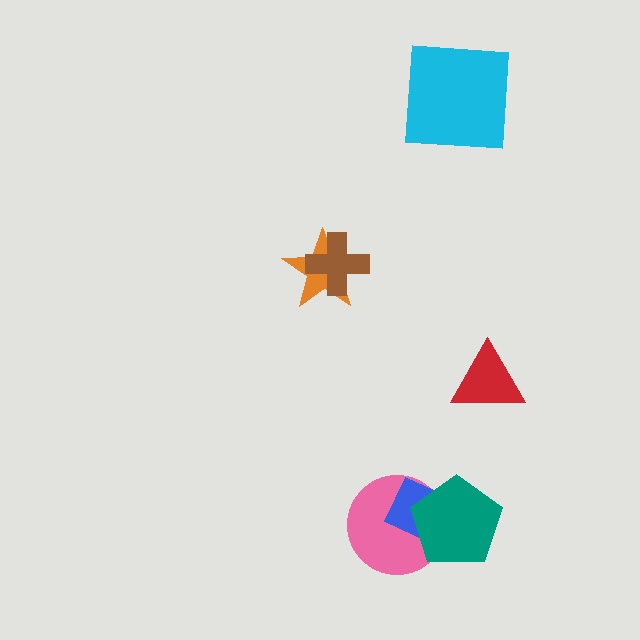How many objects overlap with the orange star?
1 object overlaps with the orange star.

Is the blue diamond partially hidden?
Yes, it is partially covered by another shape.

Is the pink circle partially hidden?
Yes, it is partially covered by another shape.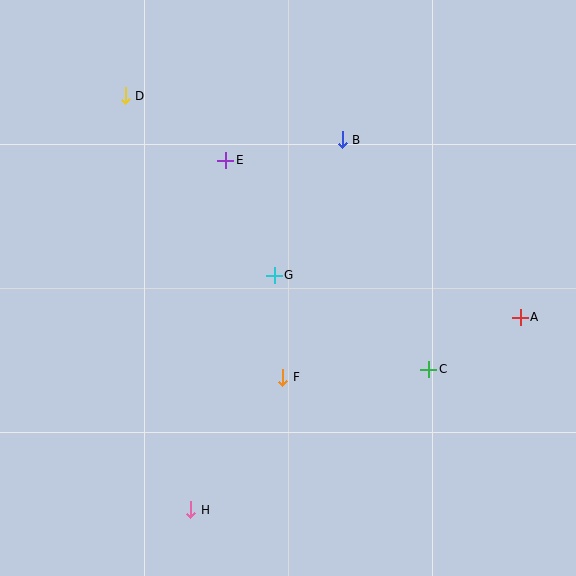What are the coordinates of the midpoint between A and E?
The midpoint between A and E is at (373, 239).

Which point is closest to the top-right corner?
Point B is closest to the top-right corner.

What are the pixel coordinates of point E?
Point E is at (226, 160).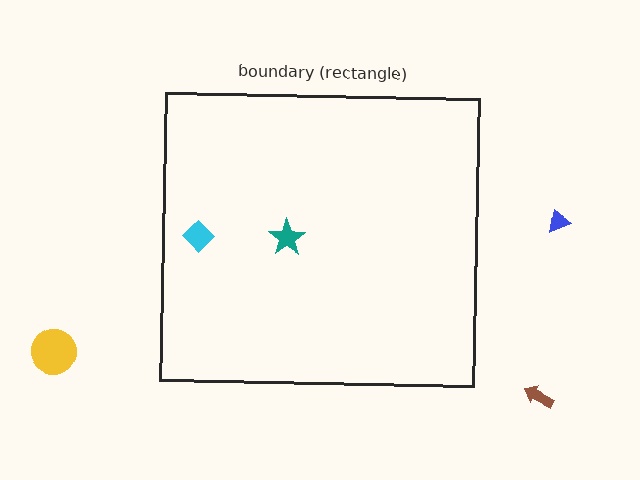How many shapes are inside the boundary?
2 inside, 3 outside.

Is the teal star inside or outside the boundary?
Inside.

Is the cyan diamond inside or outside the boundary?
Inside.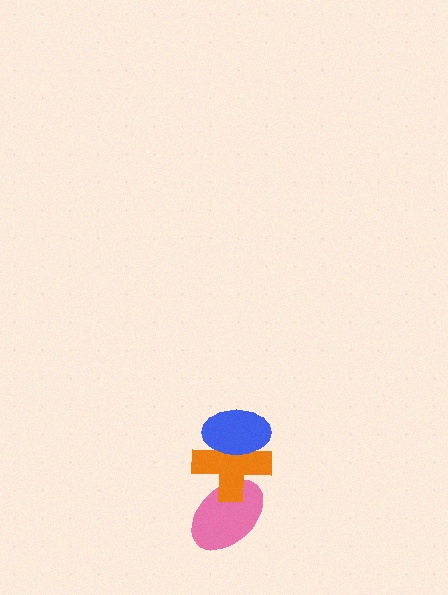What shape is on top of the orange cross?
The blue ellipse is on top of the orange cross.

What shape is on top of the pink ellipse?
The orange cross is on top of the pink ellipse.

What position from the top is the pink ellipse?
The pink ellipse is 3rd from the top.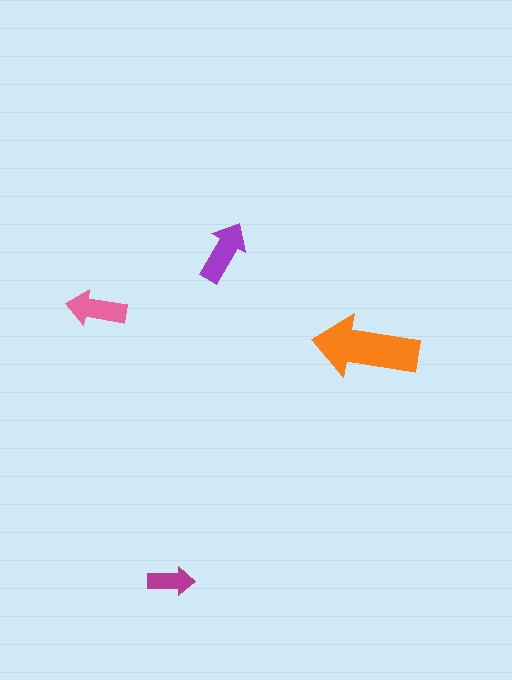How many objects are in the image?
There are 4 objects in the image.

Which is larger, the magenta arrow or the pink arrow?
The pink one.